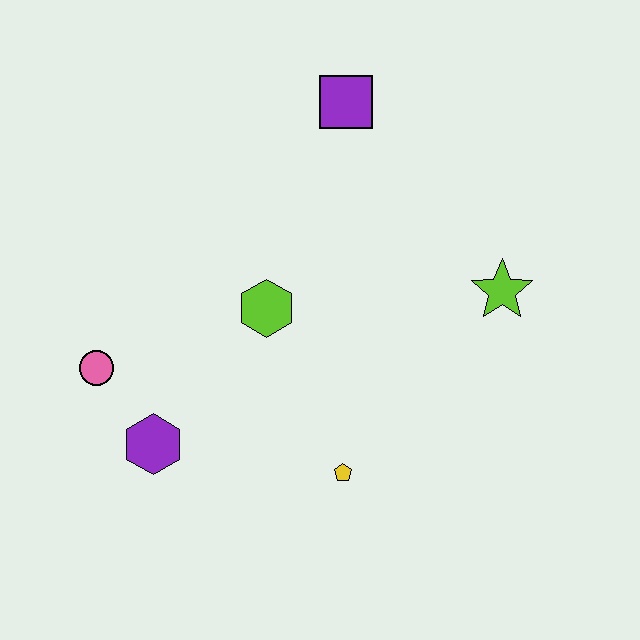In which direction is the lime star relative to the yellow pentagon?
The lime star is above the yellow pentagon.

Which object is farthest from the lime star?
The pink circle is farthest from the lime star.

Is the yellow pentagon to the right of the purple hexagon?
Yes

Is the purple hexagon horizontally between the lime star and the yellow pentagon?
No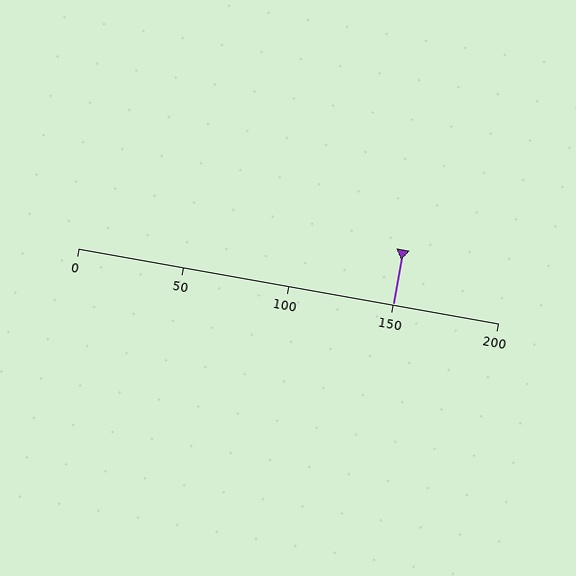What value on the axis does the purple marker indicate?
The marker indicates approximately 150.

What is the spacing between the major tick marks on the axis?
The major ticks are spaced 50 apart.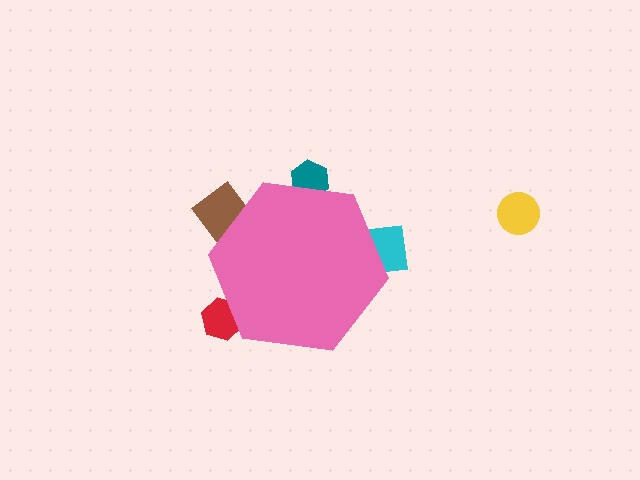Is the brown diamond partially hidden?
Yes, the brown diamond is partially hidden behind the pink hexagon.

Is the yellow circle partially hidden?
No, the yellow circle is fully visible.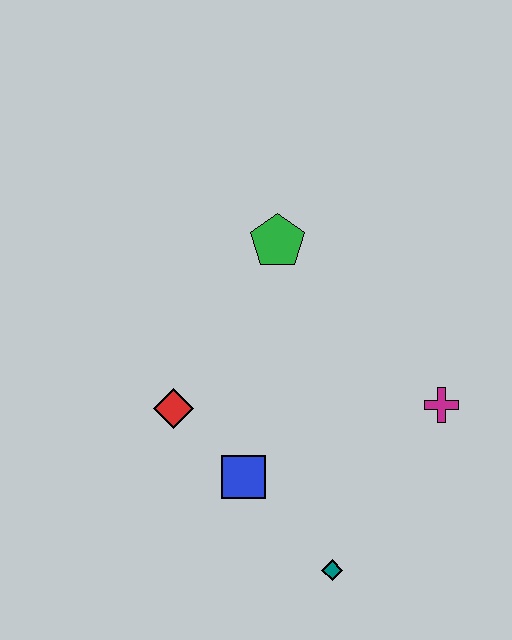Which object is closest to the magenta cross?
The teal diamond is closest to the magenta cross.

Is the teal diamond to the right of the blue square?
Yes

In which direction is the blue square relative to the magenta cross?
The blue square is to the left of the magenta cross.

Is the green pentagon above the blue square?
Yes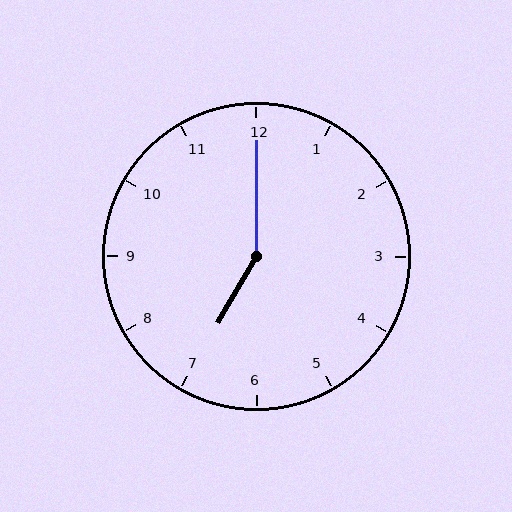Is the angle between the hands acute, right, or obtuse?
It is obtuse.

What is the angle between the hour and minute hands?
Approximately 150 degrees.